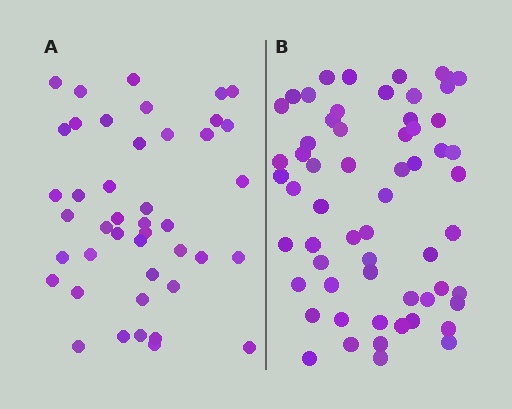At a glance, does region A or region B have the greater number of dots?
Region B (the right region) has more dots.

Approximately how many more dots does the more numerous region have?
Region B has approximately 15 more dots than region A.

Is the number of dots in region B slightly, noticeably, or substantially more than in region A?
Region B has noticeably more, but not dramatically so. The ratio is roughly 1.4 to 1.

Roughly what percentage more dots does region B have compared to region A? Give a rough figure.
About 40% more.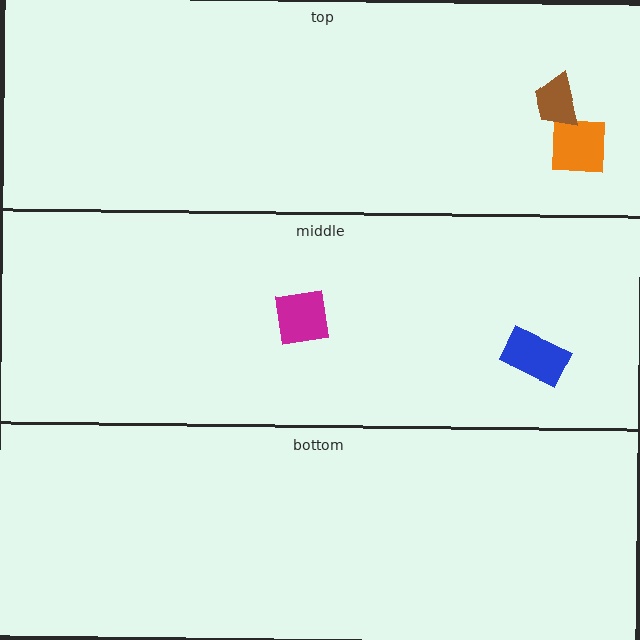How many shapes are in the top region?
2.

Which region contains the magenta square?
The middle region.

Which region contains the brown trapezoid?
The top region.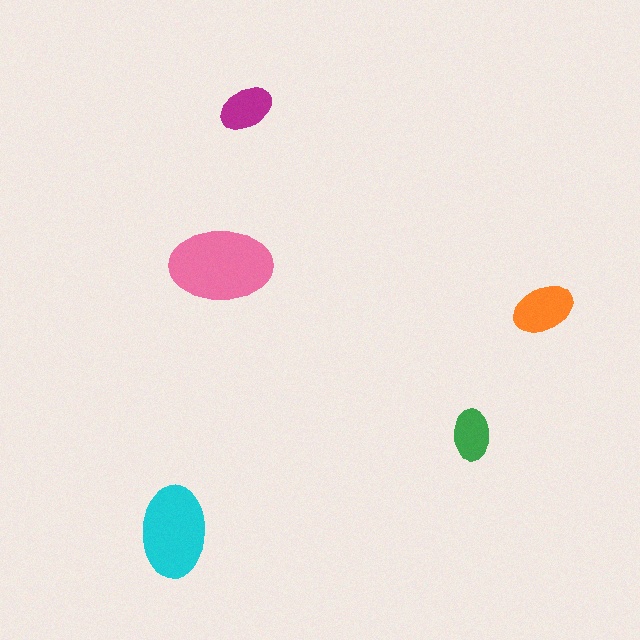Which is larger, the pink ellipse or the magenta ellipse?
The pink one.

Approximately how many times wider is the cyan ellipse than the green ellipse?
About 2 times wider.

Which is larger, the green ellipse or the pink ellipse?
The pink one.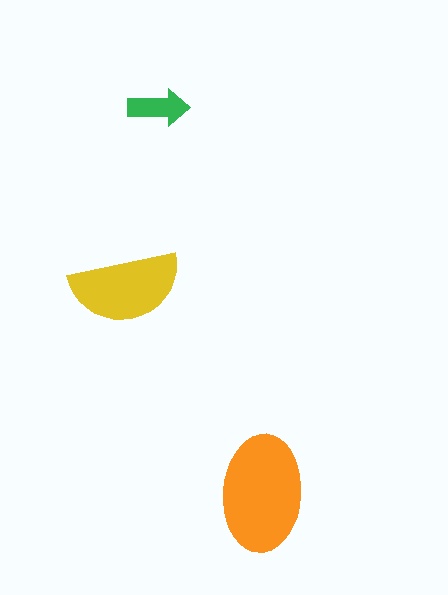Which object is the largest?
The orange ellipse.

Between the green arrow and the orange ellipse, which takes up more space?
The orange ellipse.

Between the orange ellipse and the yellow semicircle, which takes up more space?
The orange ellipse.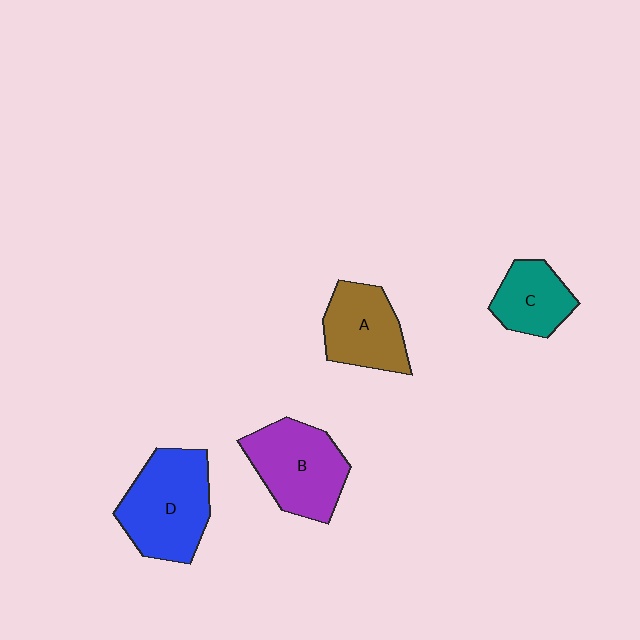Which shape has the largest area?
Shape D (blue).